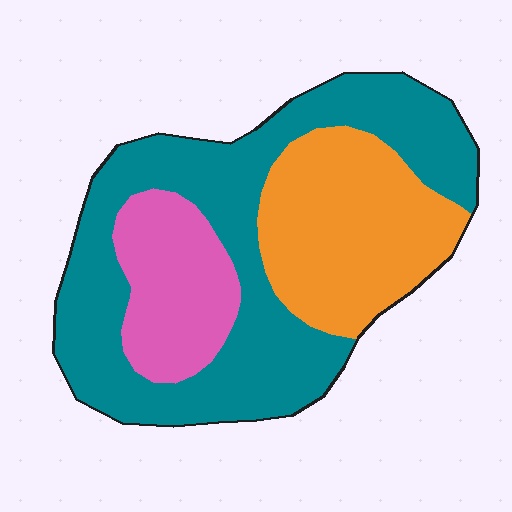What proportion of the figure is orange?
Orange covers 29% of the figure.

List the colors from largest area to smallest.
From largest to smallest: teal, orange, pink.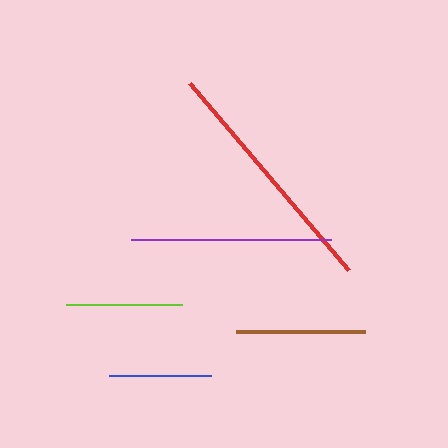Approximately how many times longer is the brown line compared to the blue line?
The brown line is approximately 1.3 times the length of the blue line.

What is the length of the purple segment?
The purple segment is approximately 200 pixels long.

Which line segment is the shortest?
The blue line is the shortest at approximately 101 pixels.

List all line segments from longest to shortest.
From longest to shortest: red, purple, brown, lime, blue.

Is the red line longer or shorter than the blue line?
The red line is longer than the blue line.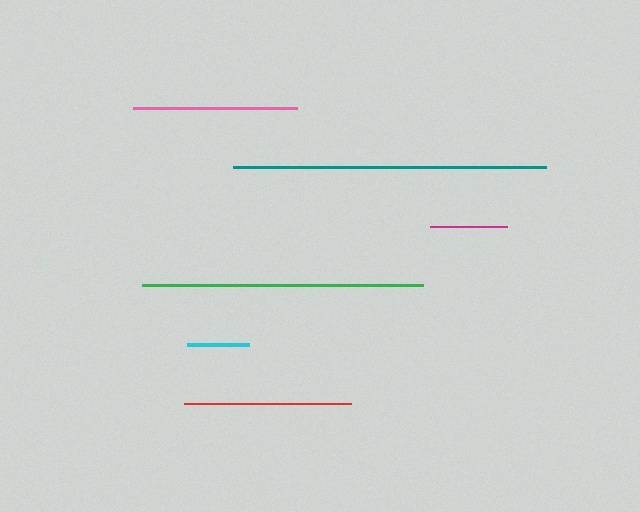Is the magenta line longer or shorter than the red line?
The red line is longer than the magenta line.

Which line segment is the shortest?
The cyan line is the shortest at approximately 62 pixels.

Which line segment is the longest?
The teal line is the longest at approximately 314 pixels.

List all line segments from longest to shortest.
From longest to shortest: teal, green, red, pink, magenta, cyan.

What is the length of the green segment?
The green segment is approximately 280 pixels long.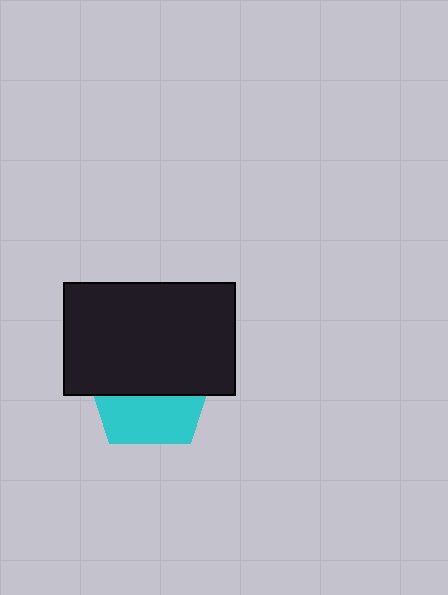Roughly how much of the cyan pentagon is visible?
A small part of it is visible (roughly 41%).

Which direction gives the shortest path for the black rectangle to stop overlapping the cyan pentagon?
Moving up gives the shortest separation.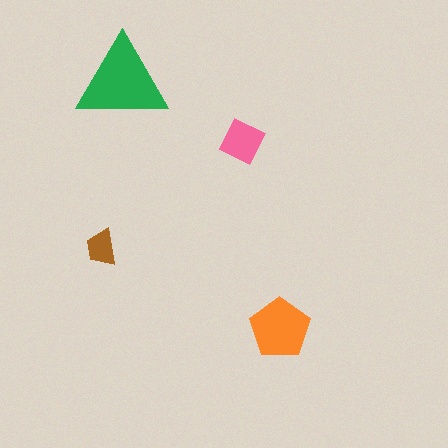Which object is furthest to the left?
The brown trapezoid is leftmost.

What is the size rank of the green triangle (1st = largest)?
1st.